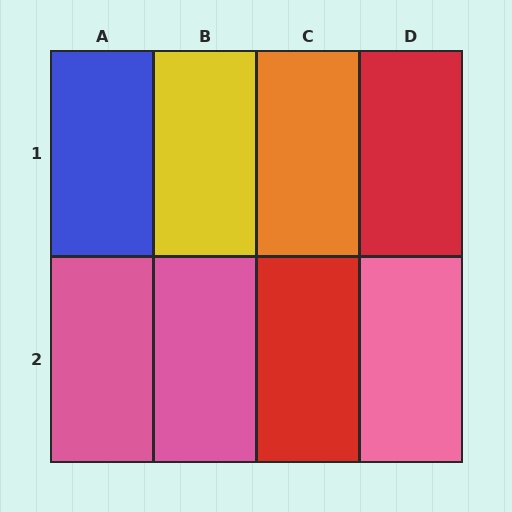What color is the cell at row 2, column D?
Pink.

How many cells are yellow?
1 cell is yellow.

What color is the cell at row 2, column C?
Red.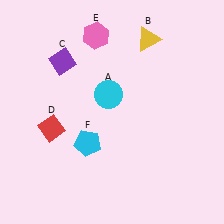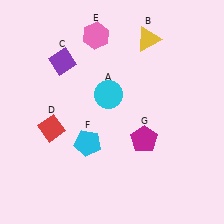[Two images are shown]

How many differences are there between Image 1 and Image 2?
There is 1 difference between the two images.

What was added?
A magenta pentagon (G) was added in Image 2.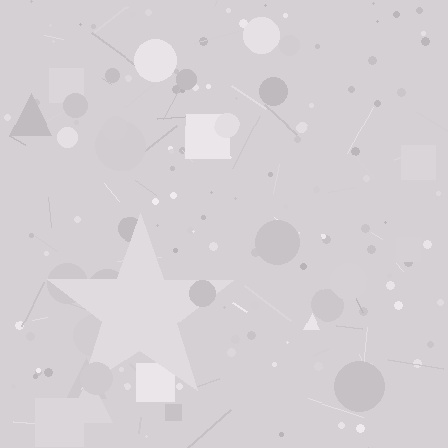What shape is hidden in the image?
A star is hidden in the image.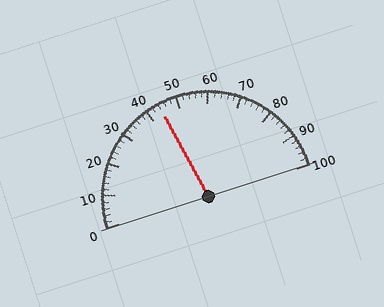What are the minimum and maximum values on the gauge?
The gauge ranges from 0 to 100.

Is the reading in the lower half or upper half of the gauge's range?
The reading is in the lower half of the range (0 to 100).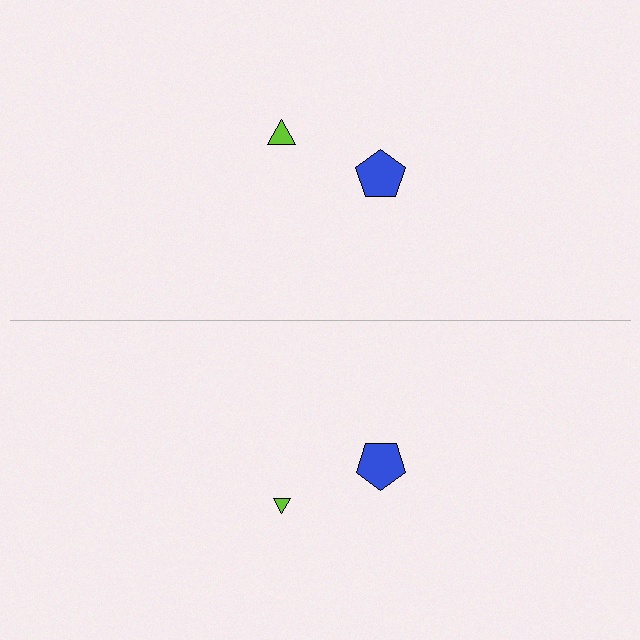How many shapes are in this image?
There are 4 shapes in this image.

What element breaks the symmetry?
The lime triangle on the bottom side has a different size than its mirror counterpart.